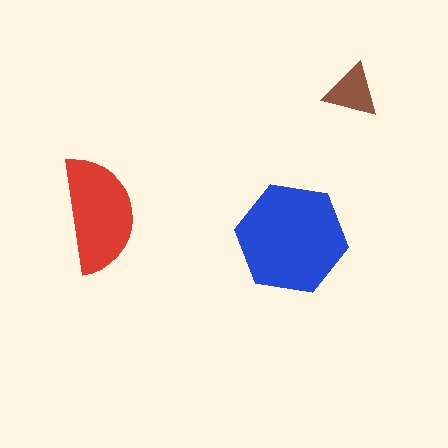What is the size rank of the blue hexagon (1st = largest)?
1st.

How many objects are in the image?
There are 3 objects in the image.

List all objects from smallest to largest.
The brown triangle, the red semicircle, the blue hexagon.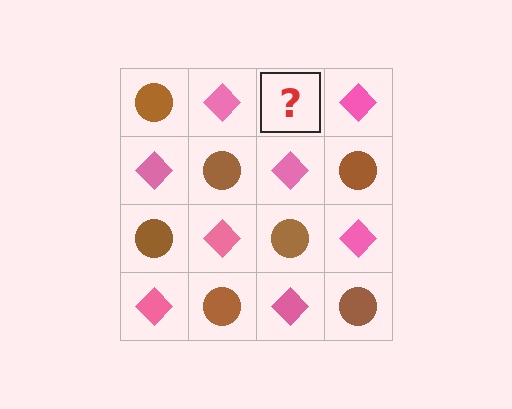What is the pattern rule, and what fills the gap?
The rule is that it alternates brown circle and pink diamond in a checkerboard pattern. The gap should be filled with a brown circle.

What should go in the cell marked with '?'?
The missing cell should contain a brown circle.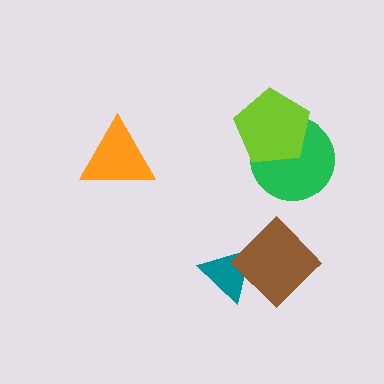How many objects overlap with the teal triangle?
1 object overlaps with the teal triangle.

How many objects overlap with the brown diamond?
1 object overlaps with the brown diamond.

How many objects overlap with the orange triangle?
0 objects overlap with the orange triangle.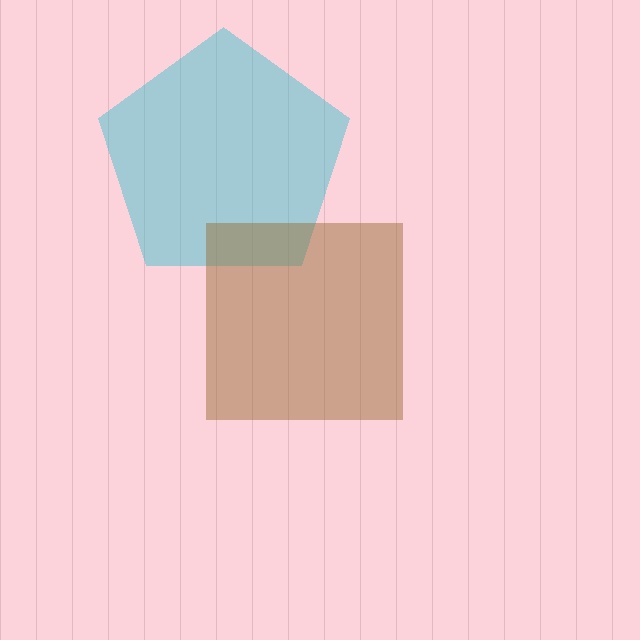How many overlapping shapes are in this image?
There are 2 overlapping shapes in the image.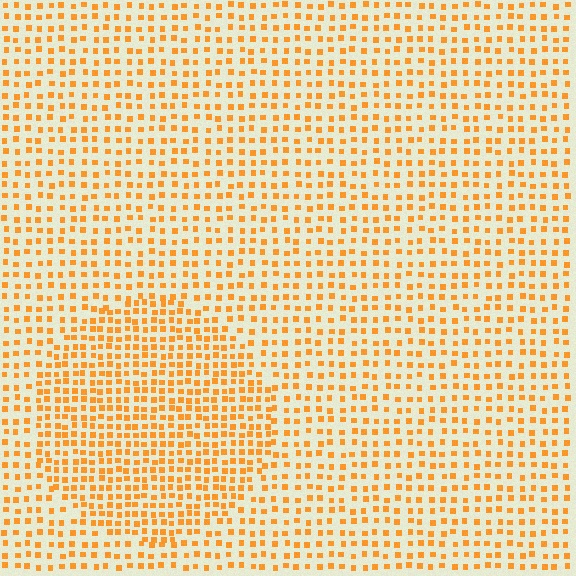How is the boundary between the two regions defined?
The boundary is defined by a change in element density (approximately 1.6x ratio). All elements are the same color, size, and shape.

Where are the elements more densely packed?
The elements are more densely packed inside the circle boundary.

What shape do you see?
I see a circle.